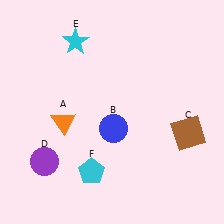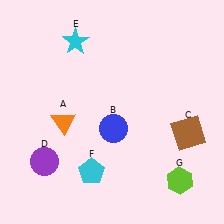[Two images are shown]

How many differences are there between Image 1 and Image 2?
There is 1 difference between the two images.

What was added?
A lime hexagon (G) was added in Image 2.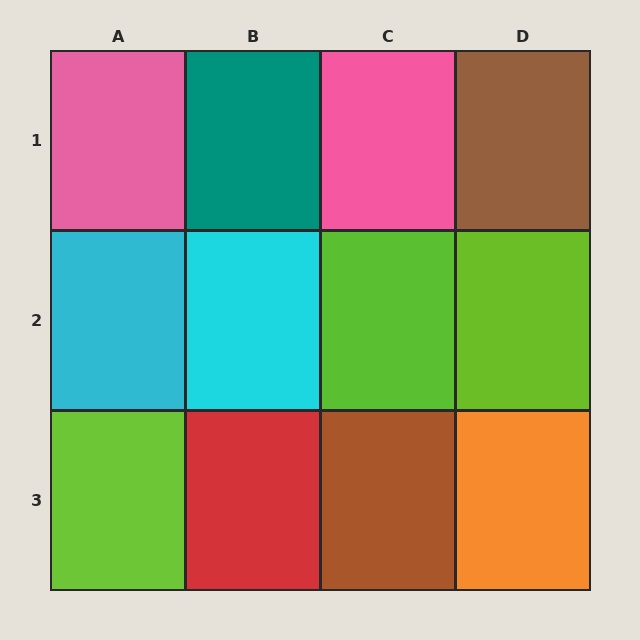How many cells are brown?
2 cells are brown.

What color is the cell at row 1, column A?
Pink.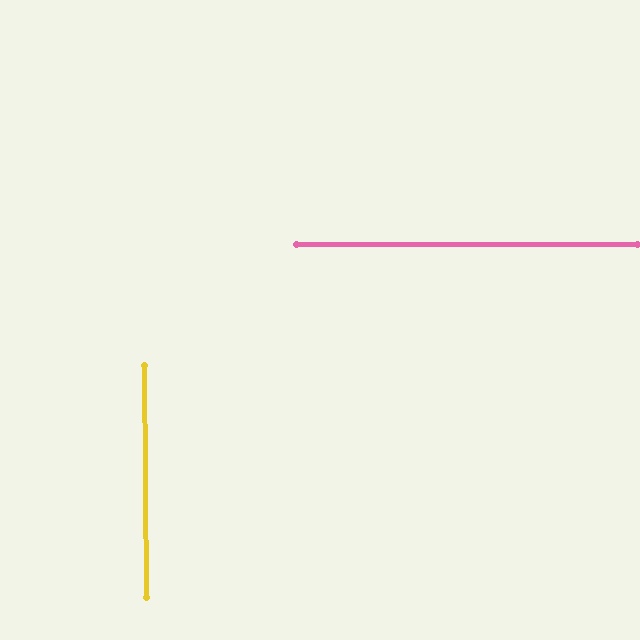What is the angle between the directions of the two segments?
Approximately 89 degrees.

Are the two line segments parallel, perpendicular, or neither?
Perpendicular — they meet at approximately 89°.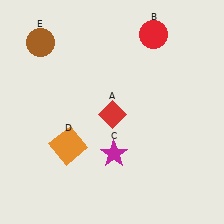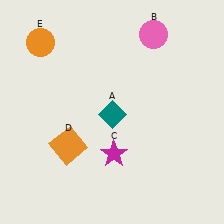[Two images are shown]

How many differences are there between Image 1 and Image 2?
There are 3 differences between the two images.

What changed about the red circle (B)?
In Image 1, B is red. In Image 2, it changed to pink.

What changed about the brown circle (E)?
In Image 1, E is brown. In Image 2, it changed to orange.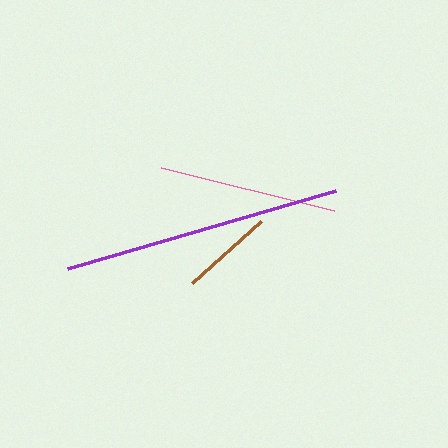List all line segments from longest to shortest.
From longest to shortest: purple, pink, brown.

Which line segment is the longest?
The purple line is the longest at approximately 279 pixels.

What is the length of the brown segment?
The brown segment is approximately 92 pixels long.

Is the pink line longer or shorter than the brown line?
The pink line is longer than the brown line.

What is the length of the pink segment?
The pink segment is approximately 179 pixels long.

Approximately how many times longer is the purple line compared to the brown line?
The purple line is approximately 3.0 times the length of the brown line.